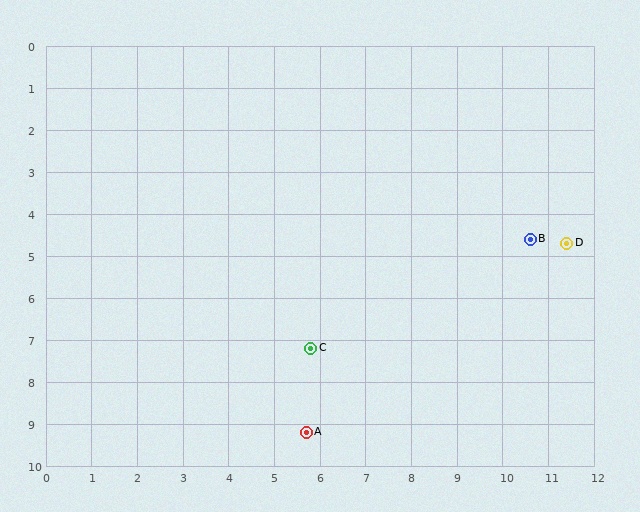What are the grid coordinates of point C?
Point C is at approximately (5.8, 7.2).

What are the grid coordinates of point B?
Point B is at approximately (10.6, 4.6).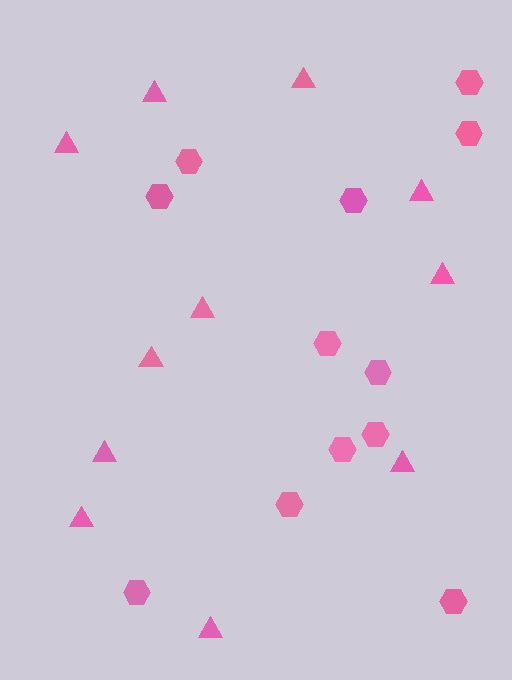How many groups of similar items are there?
There are 2 groups: one group of hexagons (12) and one group of triangles (11).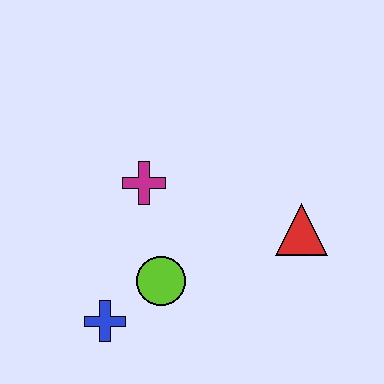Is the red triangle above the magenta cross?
No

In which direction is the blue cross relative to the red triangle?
The blue cross is to the left of the red triangle.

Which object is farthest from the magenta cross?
The red triangle is farthest from the magenta cross.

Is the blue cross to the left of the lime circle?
Yes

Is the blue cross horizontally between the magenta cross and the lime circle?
No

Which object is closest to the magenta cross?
The lime circle is closest to the magenta cross.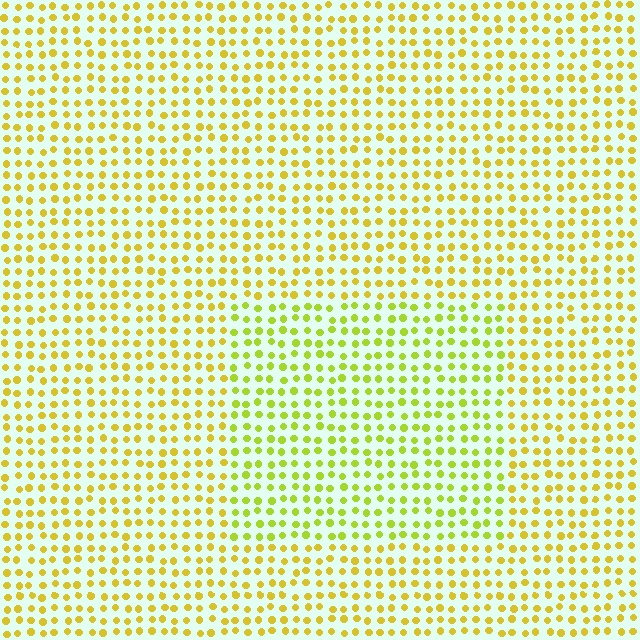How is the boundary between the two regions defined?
The boundary is defined purely by a slight shift in hue (about 25 degrees). Spacing, size, and orientation are identical on both sides.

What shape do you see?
I see a rectangle.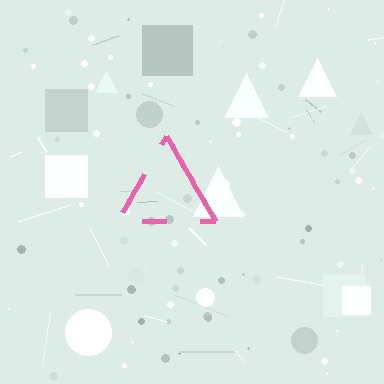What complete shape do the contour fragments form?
The contour fragments form a triangle.